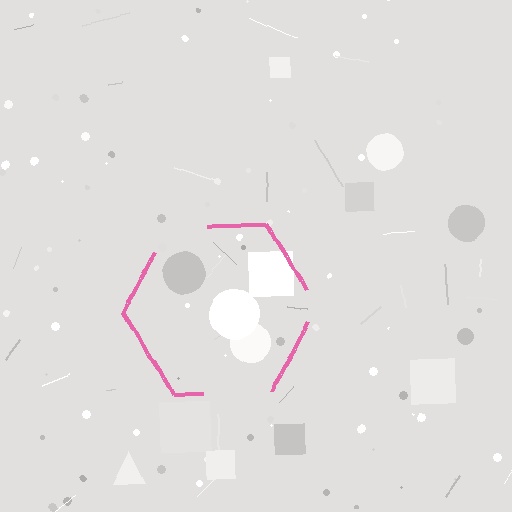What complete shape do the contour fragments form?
The contour fragments form a hexagon.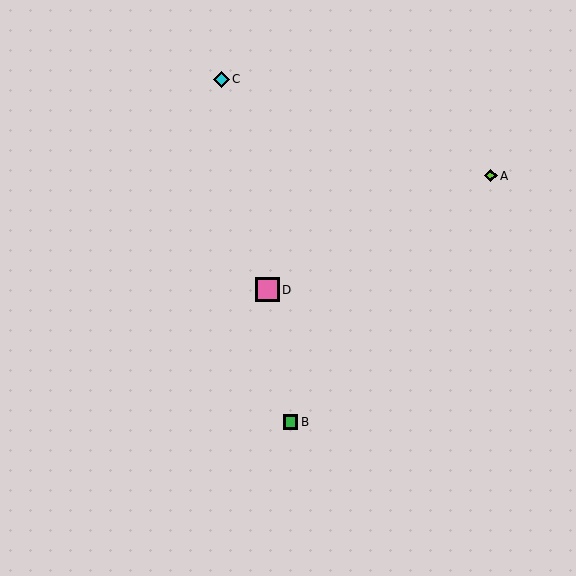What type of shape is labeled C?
Shape C is a cyan diamond.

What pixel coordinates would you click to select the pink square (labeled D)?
Click at (267, 290) to select the pink square D.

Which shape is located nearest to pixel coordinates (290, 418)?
The green square (labeled B) at (290, 422) is nearest to that location.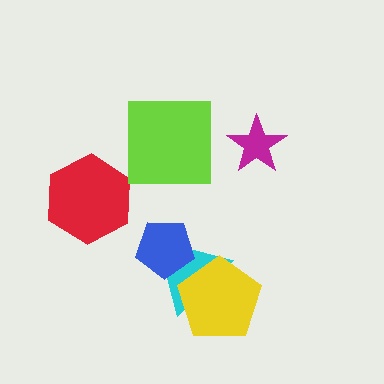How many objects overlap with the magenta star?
0 objects overlap with the magenta star.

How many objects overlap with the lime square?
0 objects overlap with the lime square.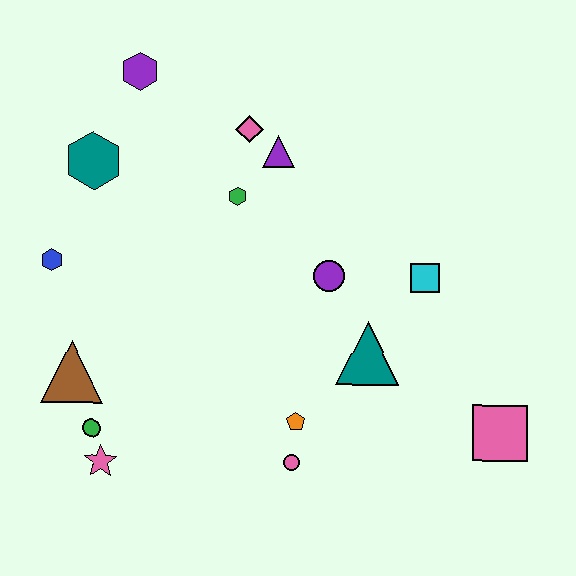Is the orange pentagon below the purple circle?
Yes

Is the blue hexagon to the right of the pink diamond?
No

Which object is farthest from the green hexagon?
The pink square is farthest from the green hexagon.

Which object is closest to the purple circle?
The teal triangle is closest to the purple circle.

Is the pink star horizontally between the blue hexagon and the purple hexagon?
Yes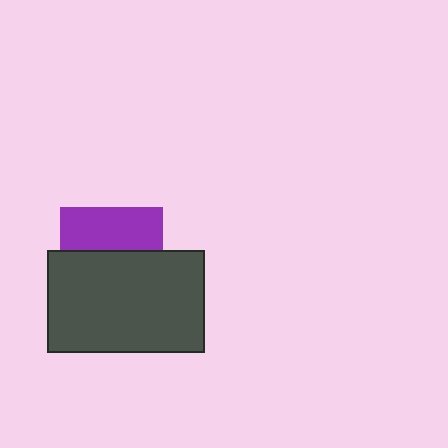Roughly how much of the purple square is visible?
A small part of it is visible (roughly 41%).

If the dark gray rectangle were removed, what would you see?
You would see the complete purple square.